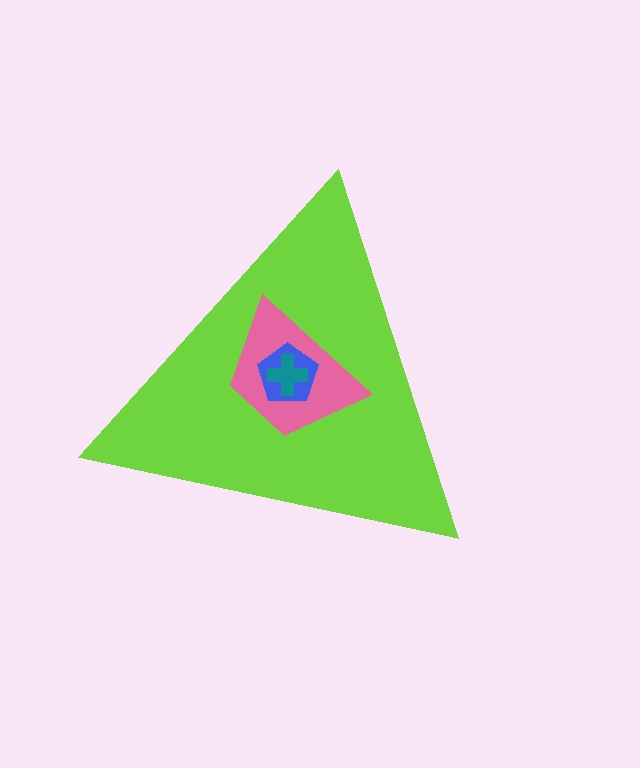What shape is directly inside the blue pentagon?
The teal cross.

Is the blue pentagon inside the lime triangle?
Yes.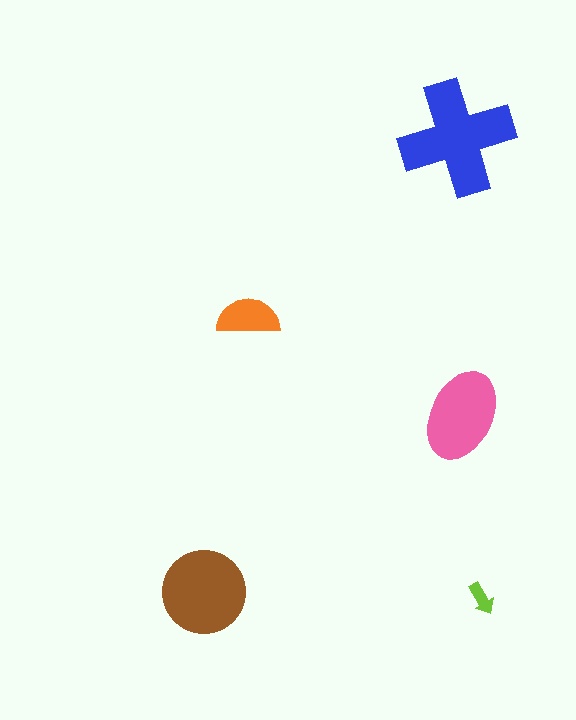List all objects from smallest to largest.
The lime arrow, the orange semicircle, the pink ellipse, the brown circle, the blue cross.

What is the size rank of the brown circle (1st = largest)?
2nd.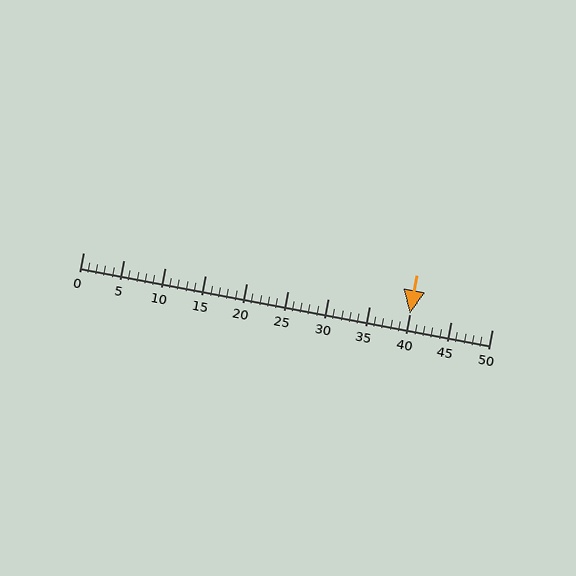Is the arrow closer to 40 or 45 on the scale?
The arrow is closer to 40.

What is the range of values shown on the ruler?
The ruler shows values from 0 to 50.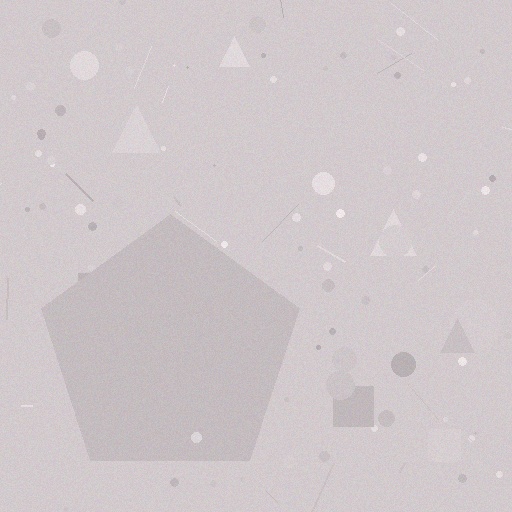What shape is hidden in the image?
A pentagon is hidden in the image.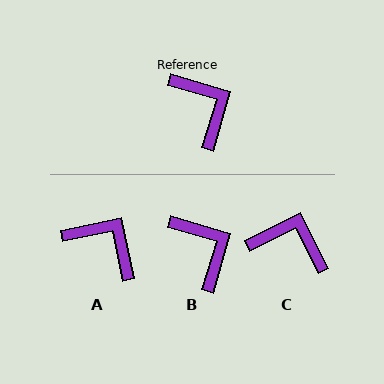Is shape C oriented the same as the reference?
No, it is off by about 43 degrees.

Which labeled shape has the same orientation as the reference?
B.